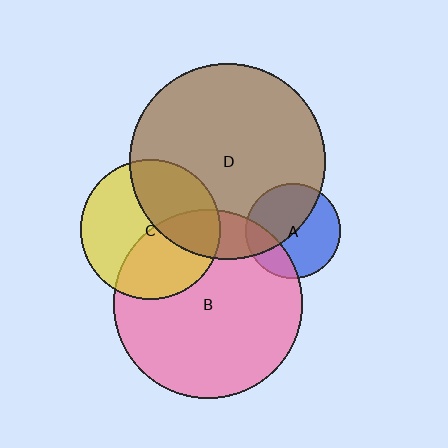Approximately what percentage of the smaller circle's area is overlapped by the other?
Approximately 40%.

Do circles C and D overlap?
Yes.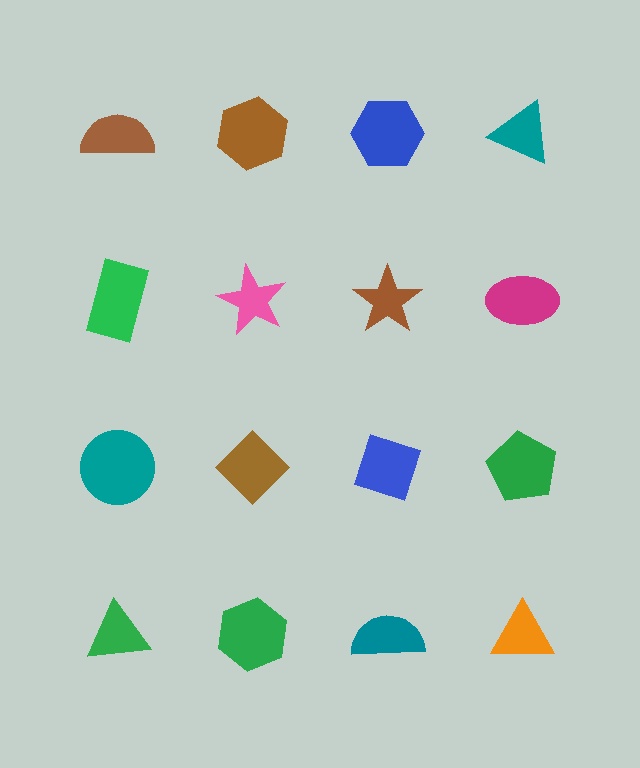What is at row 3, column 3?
A blue diamond.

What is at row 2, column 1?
A green rectangle.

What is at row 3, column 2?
A brown diamond.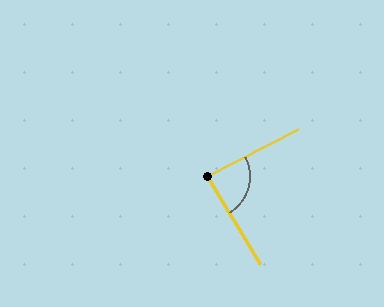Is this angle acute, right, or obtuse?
It is approximately a right angle.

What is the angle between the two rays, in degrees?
Approximately 86 degrees.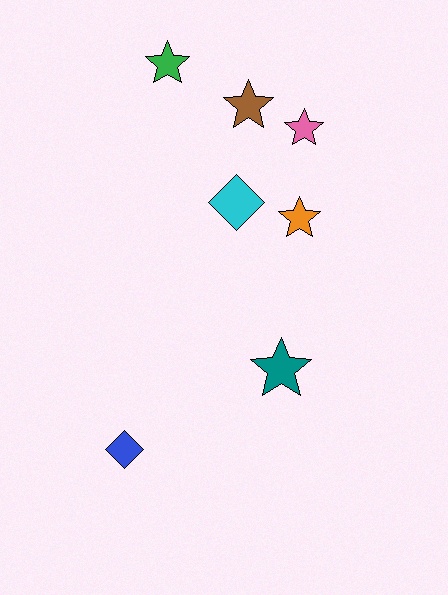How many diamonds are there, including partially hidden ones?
There are 2 diamonds.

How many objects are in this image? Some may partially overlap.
There are 7 objects.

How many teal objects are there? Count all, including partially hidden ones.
There is 1 teal object.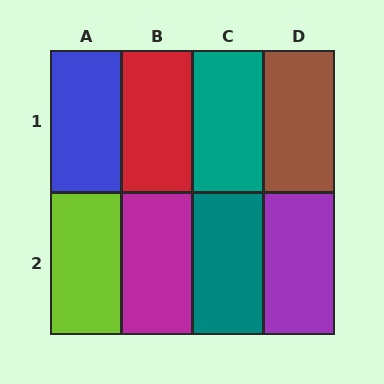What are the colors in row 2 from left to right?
Lime, magenta, teal, purple.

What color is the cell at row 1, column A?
Blue.